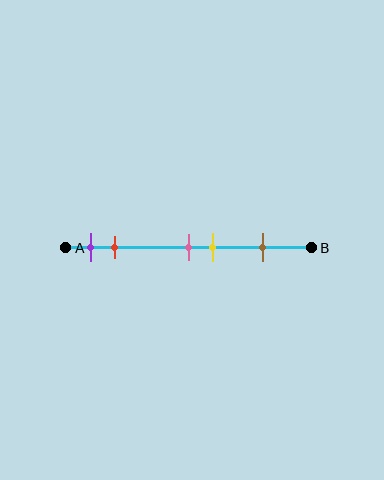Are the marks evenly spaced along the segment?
No, the marks are not evenly spaced.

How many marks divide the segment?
There are 5 marks dividing the segment.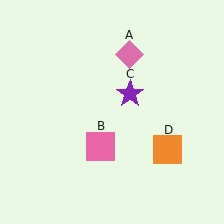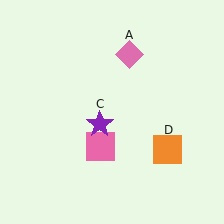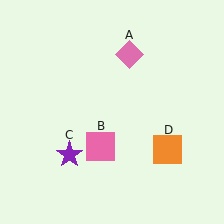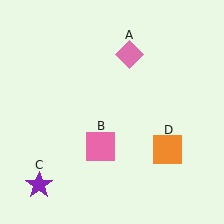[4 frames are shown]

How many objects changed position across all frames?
1 object changed position: purple star (object C).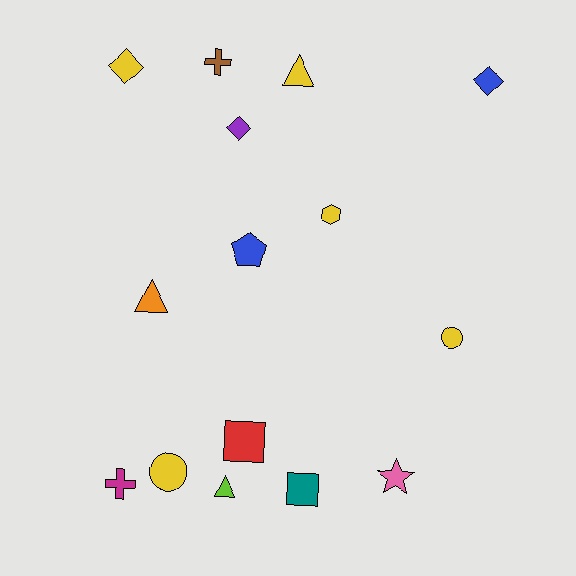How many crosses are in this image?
There are 2 crosses.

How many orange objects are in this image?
There is 1 orange object.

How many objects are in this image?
There are 15 objects.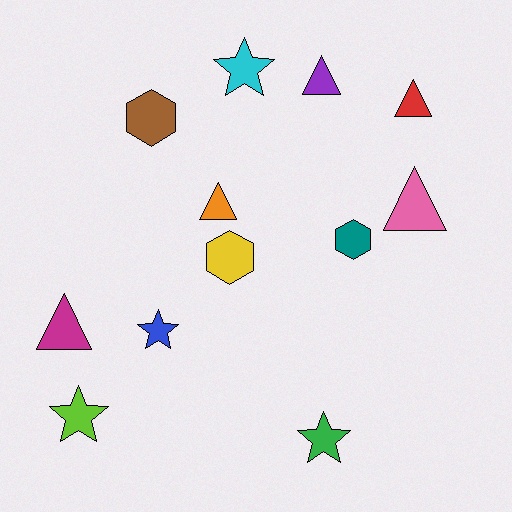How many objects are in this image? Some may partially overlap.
There are 12 objects.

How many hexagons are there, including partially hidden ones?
There are 3 hexagons.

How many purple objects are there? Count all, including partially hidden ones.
There is 1 purple object.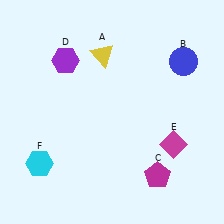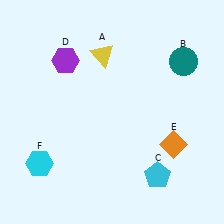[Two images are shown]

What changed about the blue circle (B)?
In Image 1, B is blue. In Image 2, it changed to teal.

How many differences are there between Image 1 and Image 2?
There are 3 differences between the two images.